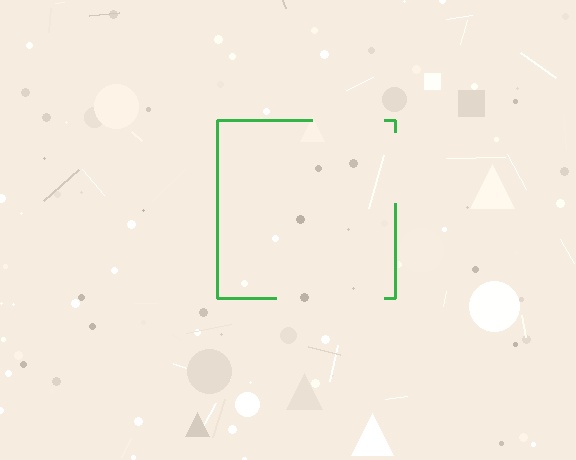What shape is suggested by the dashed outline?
The dashed outline suggests a square.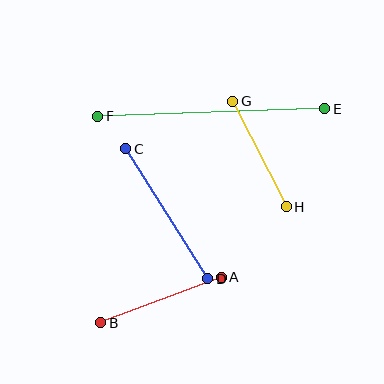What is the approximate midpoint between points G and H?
The midpoint is at approximately (259, 154) pixels.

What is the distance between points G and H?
The distance is approximately 118 pixels.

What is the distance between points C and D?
The distance is approximately 154 pixels.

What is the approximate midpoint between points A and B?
The midpoint is at approximately (161, 300) pixels.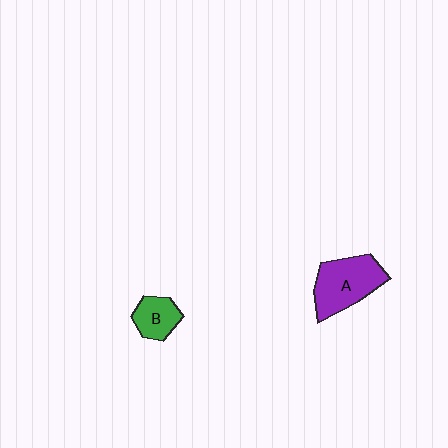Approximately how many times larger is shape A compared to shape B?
Approximately 1.9 times.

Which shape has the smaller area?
Shape B (green).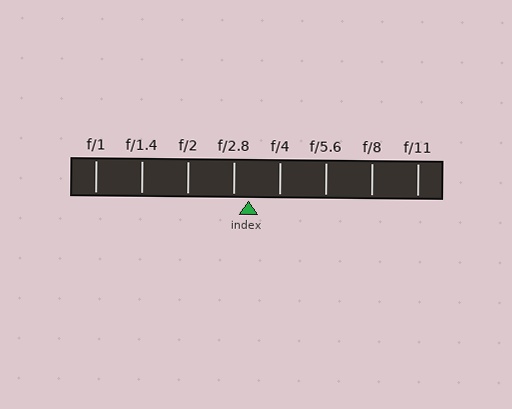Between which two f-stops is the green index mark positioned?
The index mark is between f/2.8 and f/4.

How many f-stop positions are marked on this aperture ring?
There are 8 f-stop positions marked.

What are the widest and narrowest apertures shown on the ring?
The widest aperture shown is f/1 and the narrowest is f/11.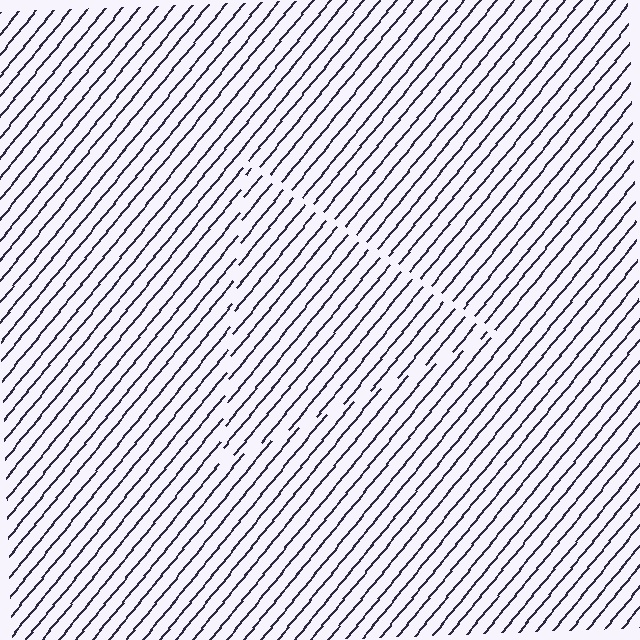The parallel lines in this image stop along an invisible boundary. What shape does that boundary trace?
An illusory triangle. The interior of the shape contains the same grating, shifted by half a period — the contour is defined by the phase discontinuity where line-ends from the inner and outer gratings abut.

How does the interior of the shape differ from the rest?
The interior of the shape contains the same grating, shifted by half a period — the contour is defined by the phase discontinuity where line-ends from the inner and outer gratings abut.